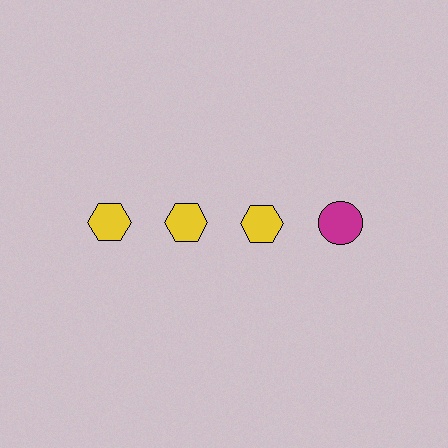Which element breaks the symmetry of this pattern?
The magenta circle in the top row, second from right column breaks the symmetry. All other shapes are yellow hexagons.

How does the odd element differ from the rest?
It differs in both color (magenta instead of yellow) and shape (circle instead of hexagon).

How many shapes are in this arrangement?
There are 4 shapes arranged in a grid pattern.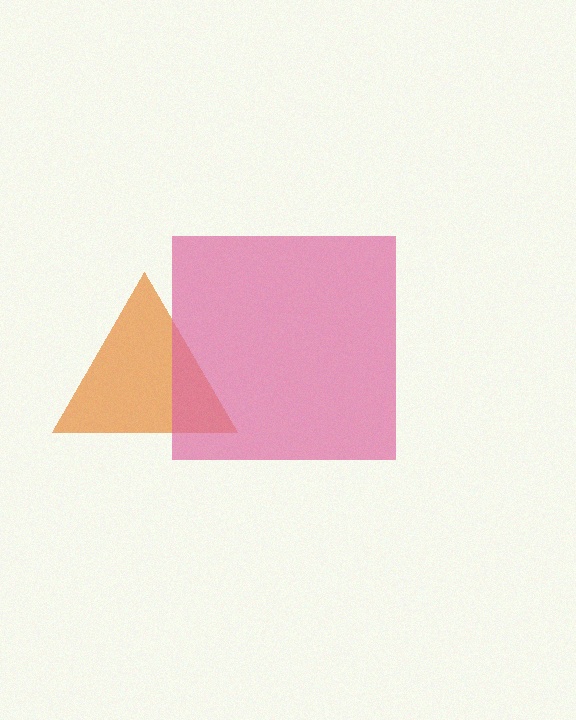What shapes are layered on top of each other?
The layered shapes are: an orange triangle, a pink square.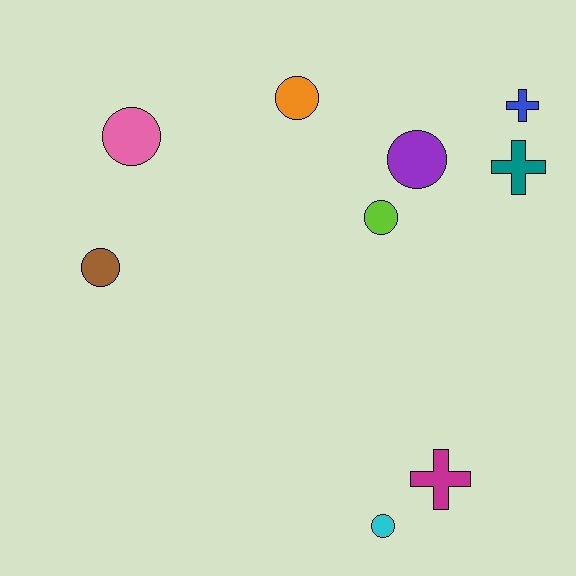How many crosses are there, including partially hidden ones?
There are 3 crosses.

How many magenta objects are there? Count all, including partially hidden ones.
There is 1 magenta object.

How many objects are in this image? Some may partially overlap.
There are 9 objects.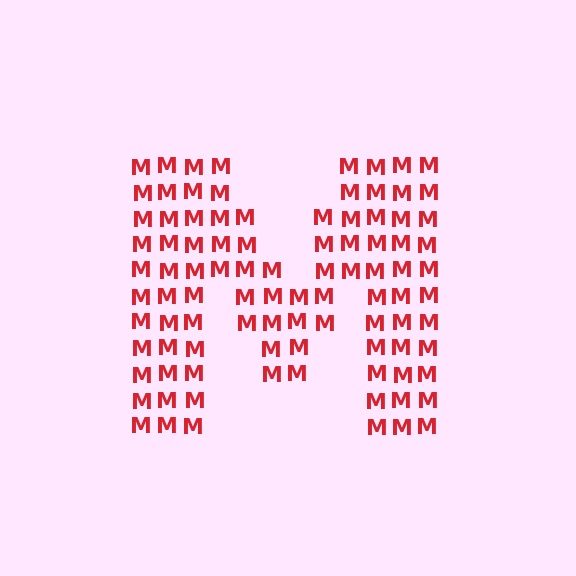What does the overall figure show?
The overall figure shows the letter M.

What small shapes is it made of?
It is made of small letter M's.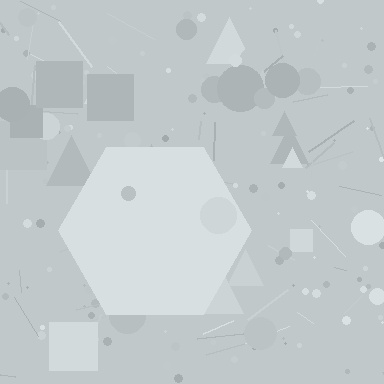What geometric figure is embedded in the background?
A hexagon is embedded in the background.